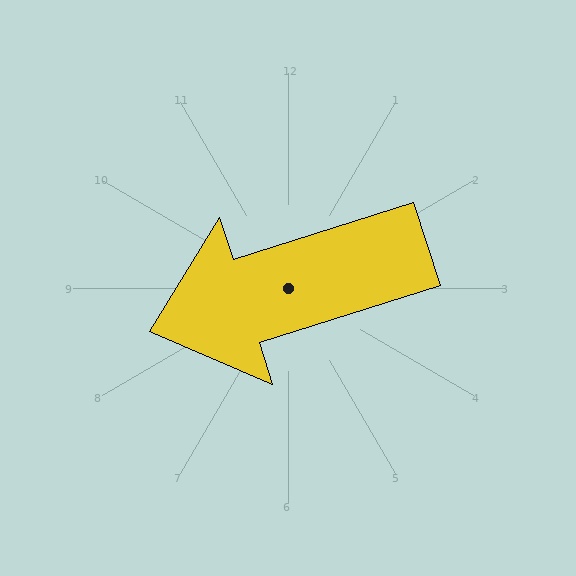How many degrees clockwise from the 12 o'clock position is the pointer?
Approximately 252 degrees.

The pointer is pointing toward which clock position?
Roughly 8 o'clock.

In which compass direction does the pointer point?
West.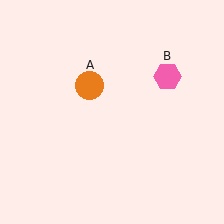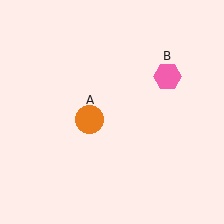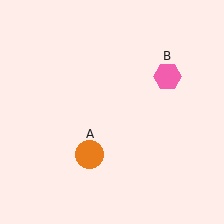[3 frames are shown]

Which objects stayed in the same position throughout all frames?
Pink hexagon (object B) remained stationary.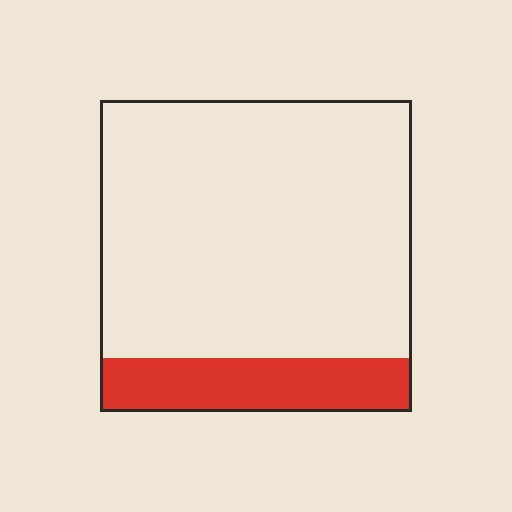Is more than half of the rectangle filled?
No.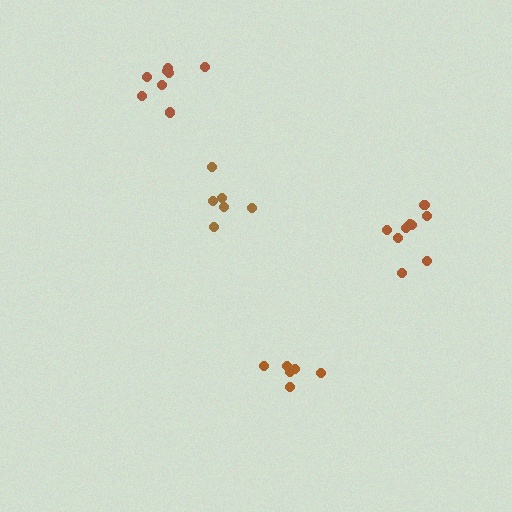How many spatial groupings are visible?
There are 4 spatial groupings.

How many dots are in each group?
Group 1: 8 dots, Group 2: 6 dots, Group 3: 6 dots, Group 4: 9 dots (29 total).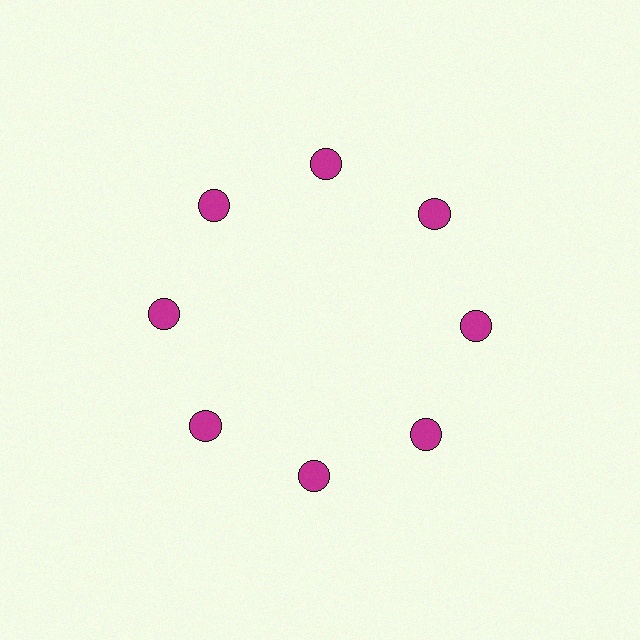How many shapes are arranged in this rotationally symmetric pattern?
There are 8 shapes, arranged in 8 groups of 1.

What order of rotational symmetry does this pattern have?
This pattern has 8-fold rotational symmetry.